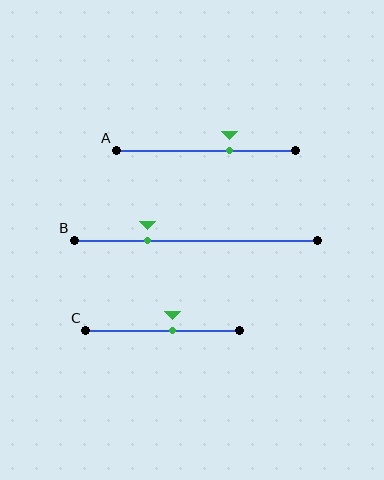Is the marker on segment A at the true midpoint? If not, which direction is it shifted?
No, the marker on segment A is shifted to the right by about 13% of the segment length.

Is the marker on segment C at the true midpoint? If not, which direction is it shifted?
No, the marker on segment C is shifted to the right by about 6% of the segment length.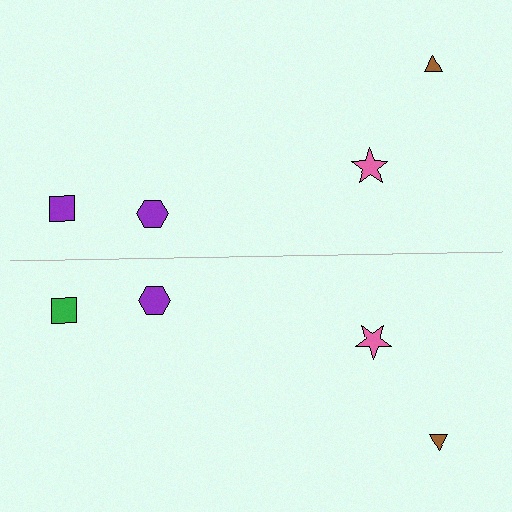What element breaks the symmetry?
The green square on the bottom side breaks the symmetry — its mirror counterpart is purple.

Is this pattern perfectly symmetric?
No, the pattern is not perfectly symmetric. The green square on the bottom side breaks the symmetry — its mirror counterpart is purple.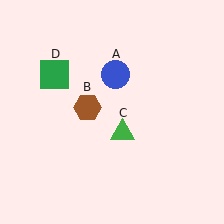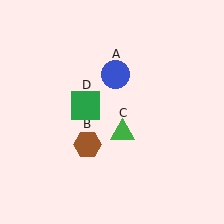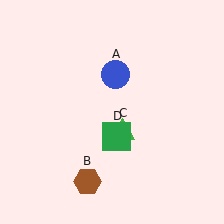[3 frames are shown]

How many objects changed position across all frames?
2 objects changed position: brown hexagon (object B), green square (object D).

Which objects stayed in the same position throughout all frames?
Blue circle (object A) and green triangle (object C) remained stationary.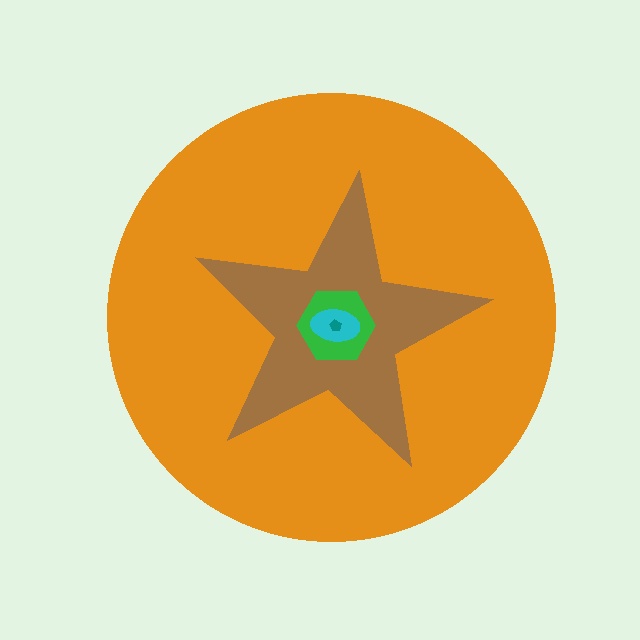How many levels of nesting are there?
5.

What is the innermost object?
The teal pentagon.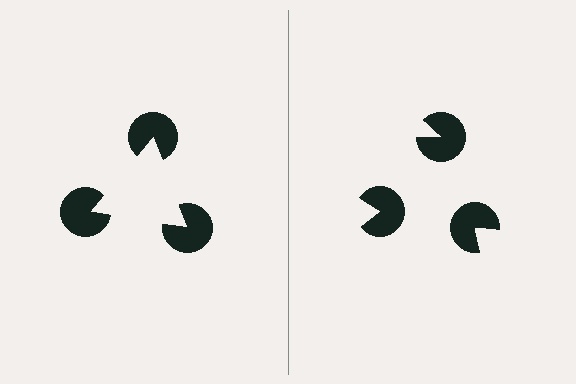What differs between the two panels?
The pac-man discs are positioned identically on both sides; only the wedge orientations differ. On the left they align to a triangle; on the right they are misaligned.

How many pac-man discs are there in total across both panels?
6 — 3 on each side.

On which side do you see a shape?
An illusory triangle appears on the left side. On the right side the wedge cuts are rotated, so no coherent shape forms.